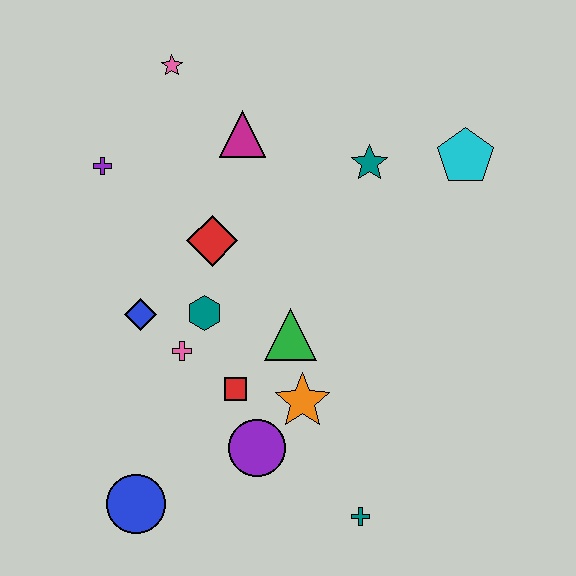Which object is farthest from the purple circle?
The pink star is farthest from the purple circle.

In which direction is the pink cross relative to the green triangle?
The pink cross is to the left of the green triangle.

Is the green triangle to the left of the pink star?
No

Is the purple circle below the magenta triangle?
Yes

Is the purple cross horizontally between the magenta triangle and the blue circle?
No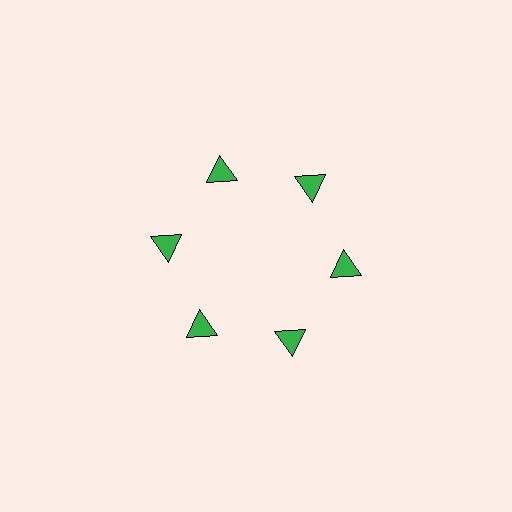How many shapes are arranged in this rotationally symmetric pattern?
There are 6 shapes, arranged in 6 groups of 1.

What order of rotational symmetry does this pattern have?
This pattern has 6-fold rotational symmetry.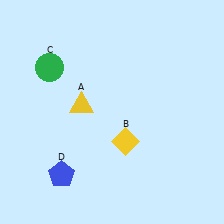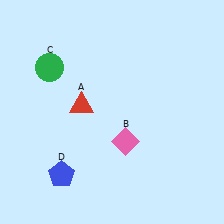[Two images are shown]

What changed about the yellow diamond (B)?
In Image 1, B is yellow. In Image 2, it changed to pink.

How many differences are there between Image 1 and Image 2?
There are 2 differences between the two images.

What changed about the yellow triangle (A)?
In Image 1, A is yellow. In Image 2, it changed to red.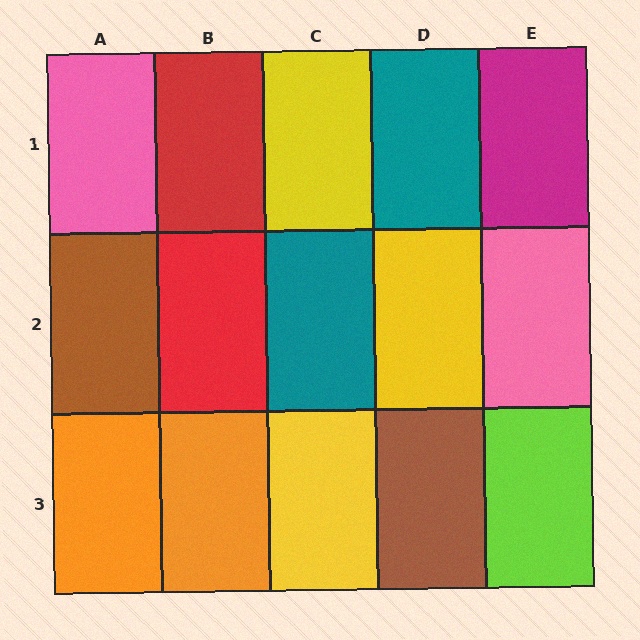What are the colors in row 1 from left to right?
Pink, red, yellow, teal, magenta.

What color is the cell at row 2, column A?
Brown.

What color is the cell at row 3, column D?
Brown.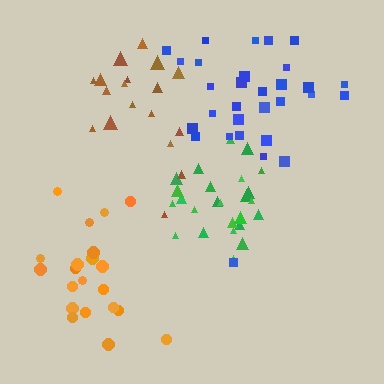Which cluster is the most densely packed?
Green.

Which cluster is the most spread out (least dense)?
Brown.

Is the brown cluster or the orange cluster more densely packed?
Orange.